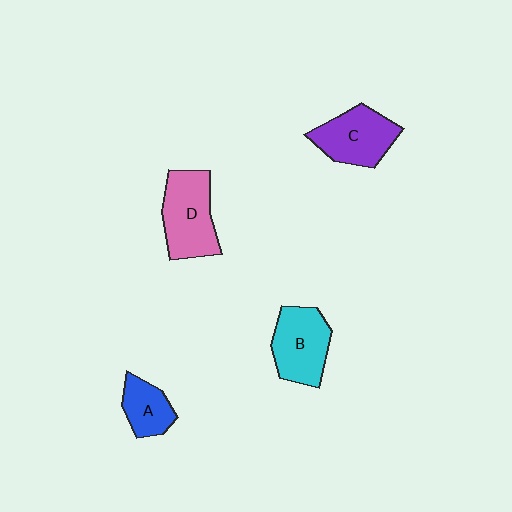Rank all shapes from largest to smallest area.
From largest to smallest: D (pink), B (cyan), C (purple), A (blue).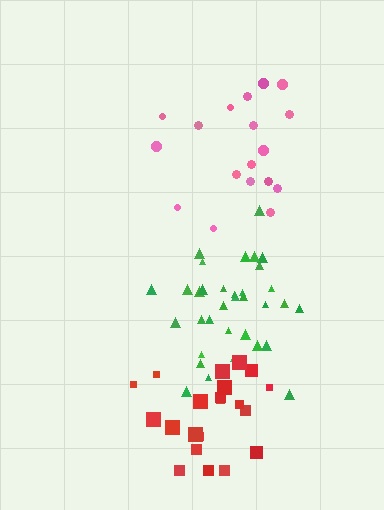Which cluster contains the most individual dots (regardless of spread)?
Green (34).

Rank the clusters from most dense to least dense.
green, red, pink.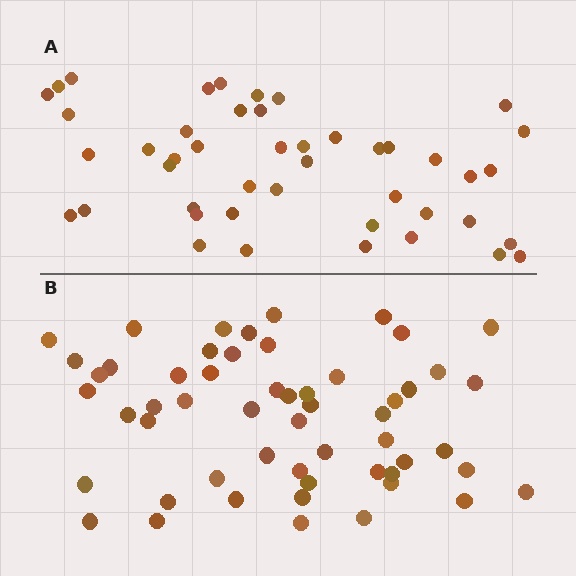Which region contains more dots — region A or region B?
Region B (the bottom region) has more dots.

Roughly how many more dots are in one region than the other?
Region B has roughly 10 or so more dots than region A.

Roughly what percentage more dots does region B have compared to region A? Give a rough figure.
About 20% more.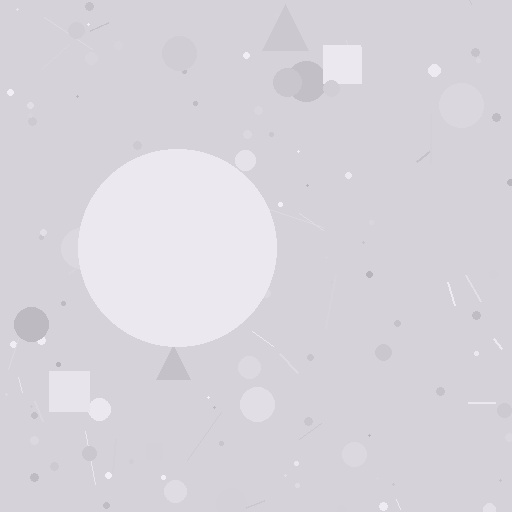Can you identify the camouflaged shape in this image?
The camouflaged shape is a circle.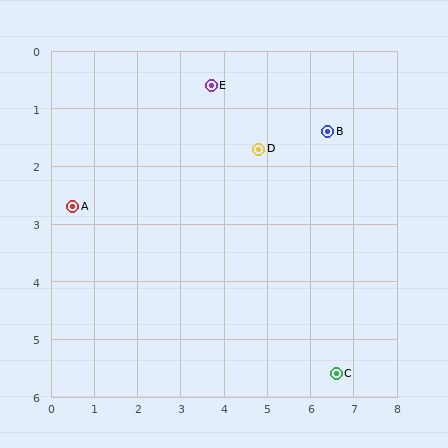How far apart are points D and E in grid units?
Points D and E are about 1.6 grid units apart.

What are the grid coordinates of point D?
Point D is at approximately (4.8, 1.7).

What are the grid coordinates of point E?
Point E is at approximately (3.7, 0.6).